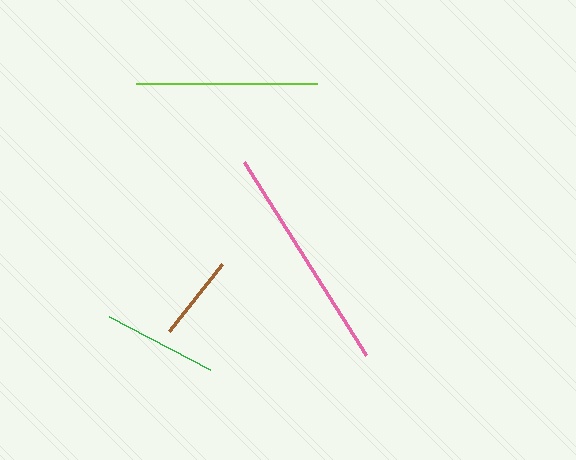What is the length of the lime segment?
The lime segment is approximately 181 pixels long.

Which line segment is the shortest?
The brown line is the shortest at approximately 85 pixels.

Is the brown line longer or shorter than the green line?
The green line is longer than the brown line.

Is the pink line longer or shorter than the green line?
The pink line is longer than the green line.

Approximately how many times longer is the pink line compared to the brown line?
The pink line is approximately 2.7 times the length of the brown line.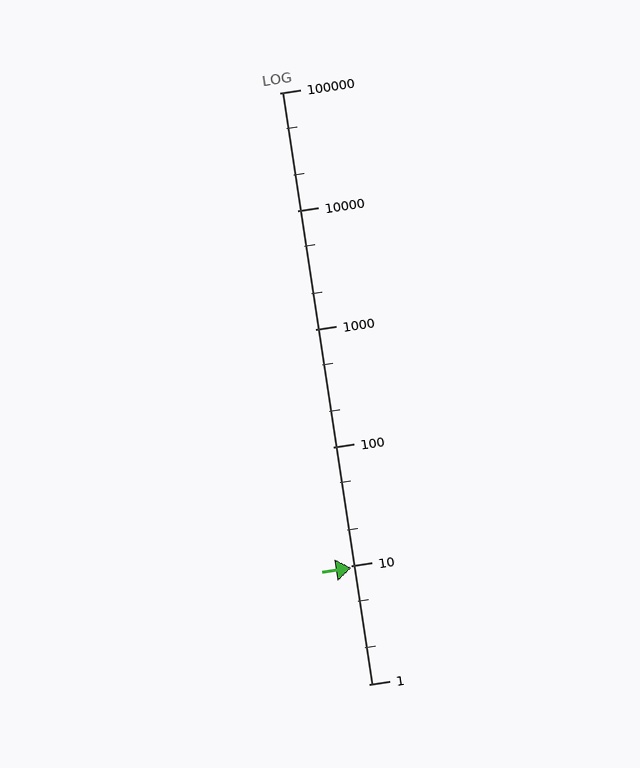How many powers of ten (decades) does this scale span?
The scale spans 5 decades, from 1 to 100000.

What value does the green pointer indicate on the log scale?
The pointer indicates approximately 9.6.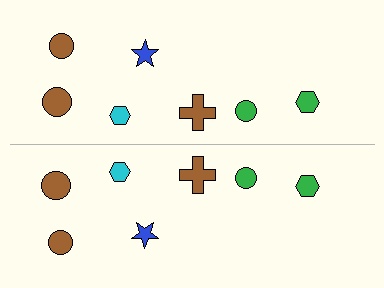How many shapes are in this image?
There are 14 shapes in this image.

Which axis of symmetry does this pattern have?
The pattern has a horizontal axis of symmetry running through the center of the image.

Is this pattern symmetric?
Yes, this pattern has bilateral (reflection) symmetry.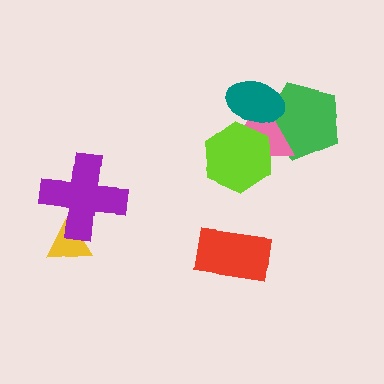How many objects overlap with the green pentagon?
2 objects overlap with the green pentagon.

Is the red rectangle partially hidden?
No, no other shape covers it.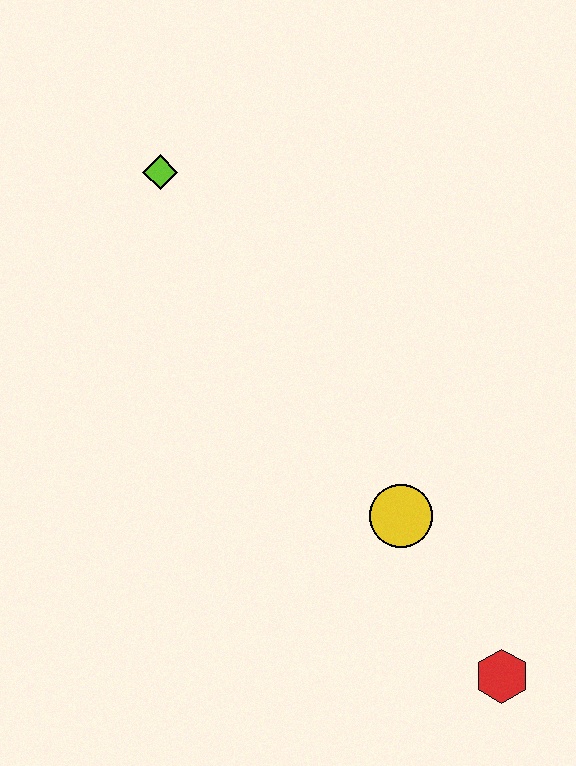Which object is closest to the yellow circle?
The red hexagon is closest to the yellow circle.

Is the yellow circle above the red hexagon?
Yes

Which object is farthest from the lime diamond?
The red hexagon is farthest from the lime diamond.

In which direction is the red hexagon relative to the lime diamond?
The red hexagon is below the lime diamond.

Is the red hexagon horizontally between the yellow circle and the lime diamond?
No